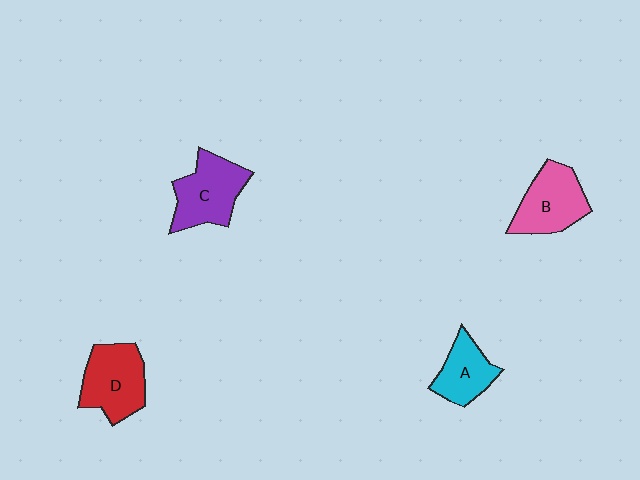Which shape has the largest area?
Shape D (red).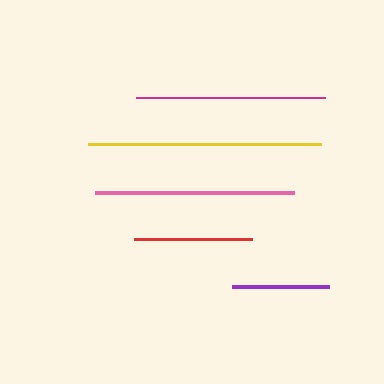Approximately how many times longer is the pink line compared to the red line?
The pink line is approximately 1.7 times the length of the red line.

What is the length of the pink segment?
The pink segment is approximately 199 pixels long.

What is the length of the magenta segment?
The magenta segment is approximately 188 pixels long.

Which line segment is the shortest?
The purple line is the shortest at approximately 96 pixels.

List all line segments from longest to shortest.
From longest to shortest: yellow, pink, magenta, red, purple.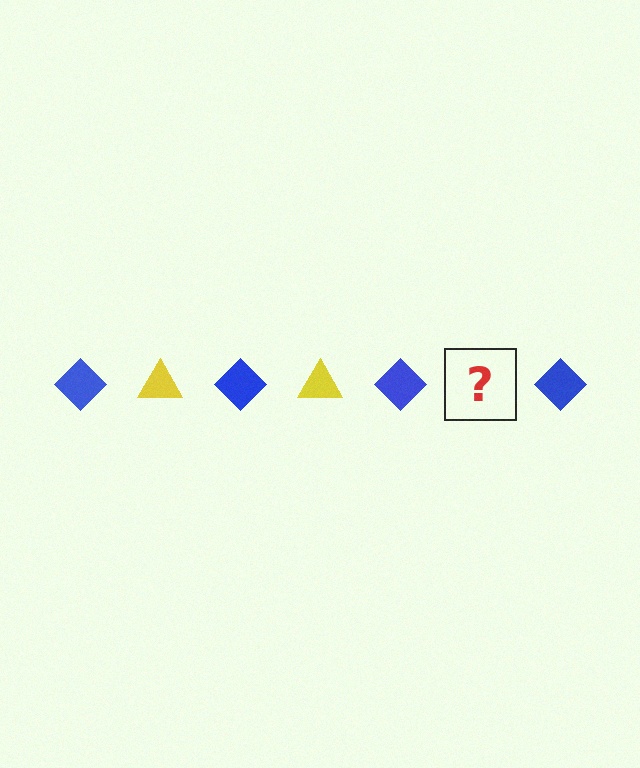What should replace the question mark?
The question mark should be replaced with a yellow triangle.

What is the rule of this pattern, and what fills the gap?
The rule is that the pattern alternates between blue diamond and yellow triangle. The gap should be filled with a yellow triangle.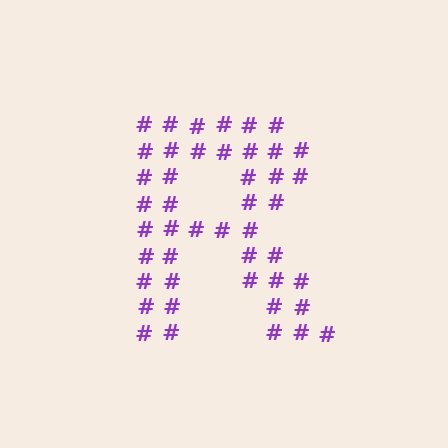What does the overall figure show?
The overall figure shows the letter R.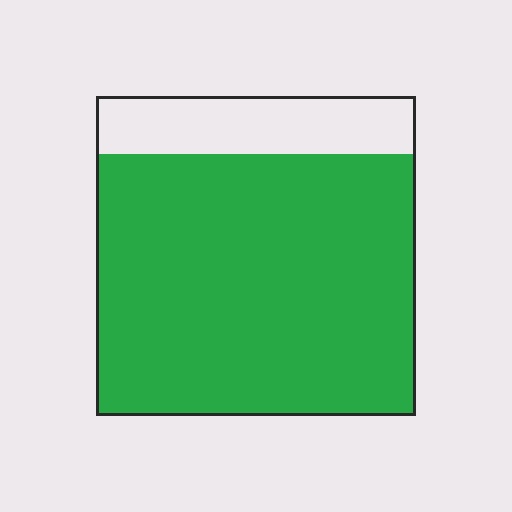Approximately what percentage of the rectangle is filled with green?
Approximately 80%.